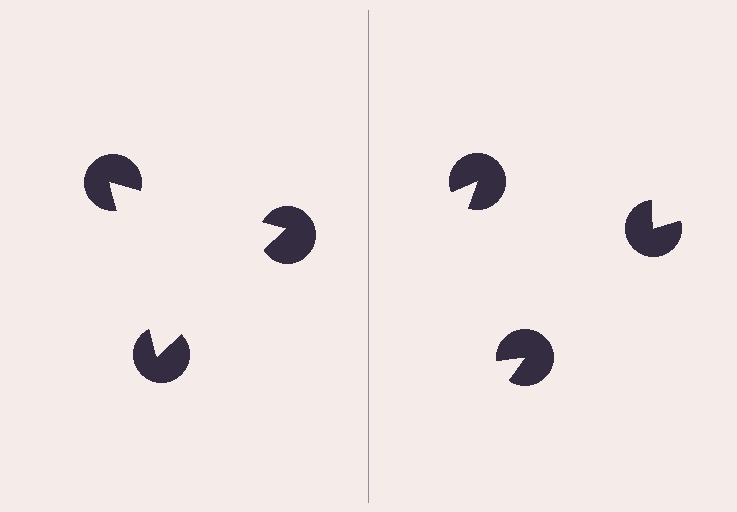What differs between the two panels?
The pac-man discs are positioned identically on both sides; only the wedge orientations differ. On the left they align to a triangle; on the right they are misaligned.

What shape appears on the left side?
An illusory triangle.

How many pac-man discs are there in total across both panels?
6 — 3 on each side.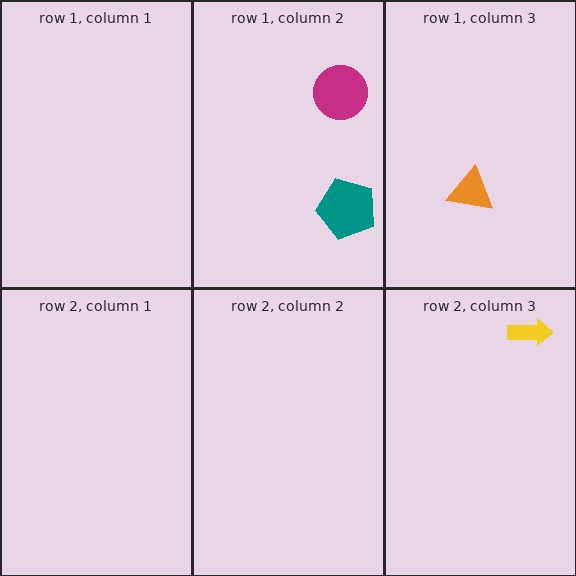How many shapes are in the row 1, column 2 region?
2.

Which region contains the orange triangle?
The row 1, column 3 region.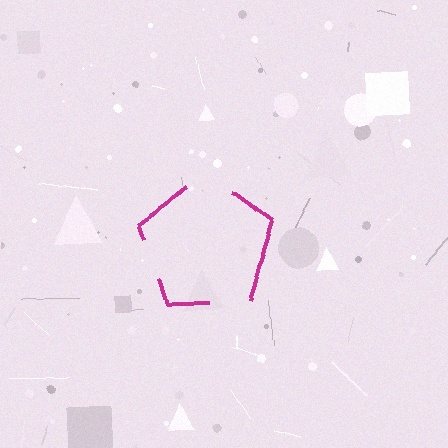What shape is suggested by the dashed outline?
The dashed outline suggests a pentagon.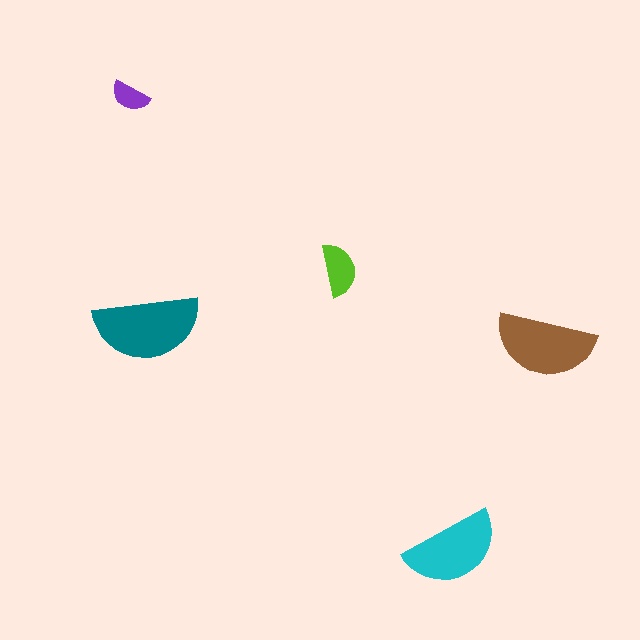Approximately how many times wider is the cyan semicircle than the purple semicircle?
About 2.5 times wider.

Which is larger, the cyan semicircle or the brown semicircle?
The brown one.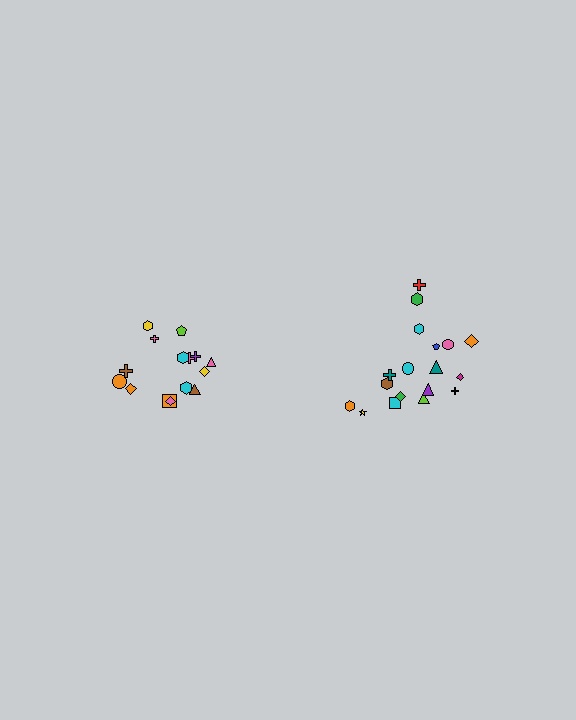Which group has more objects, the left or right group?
The right group.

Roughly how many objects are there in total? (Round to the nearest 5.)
Roughly 35 objects in total.